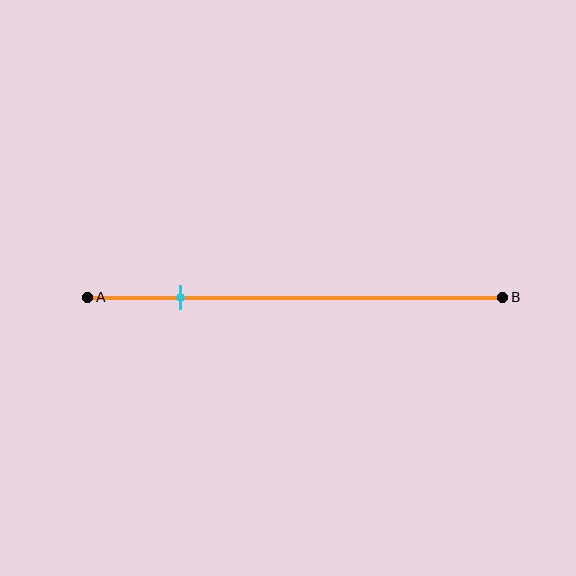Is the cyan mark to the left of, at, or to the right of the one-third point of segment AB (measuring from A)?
The cyan mark is to the left of the one-third point of segment AB.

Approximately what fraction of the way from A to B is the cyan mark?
The cyan mark is approximately 20% of the way from A to B.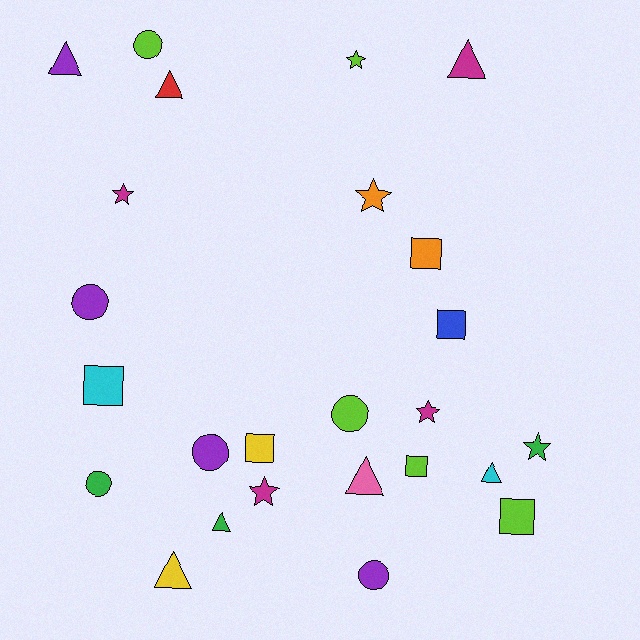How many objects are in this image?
There are 25 objects.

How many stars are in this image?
There are 6 stars.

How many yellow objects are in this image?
There are 2 yellow objects.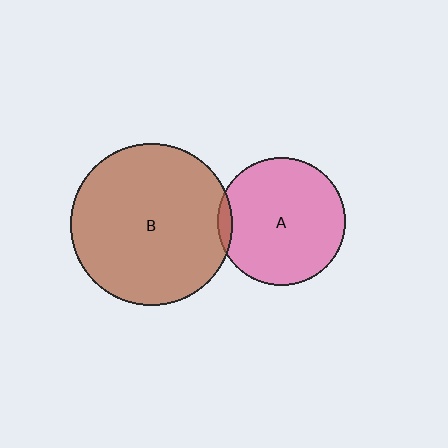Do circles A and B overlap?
Yes.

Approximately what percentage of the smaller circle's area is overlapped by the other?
Approximately 5%.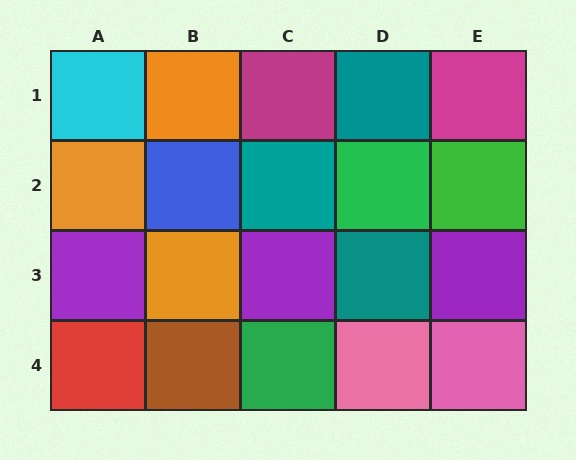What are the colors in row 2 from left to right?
Orange, blue, teal, green, green.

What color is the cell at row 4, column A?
Red.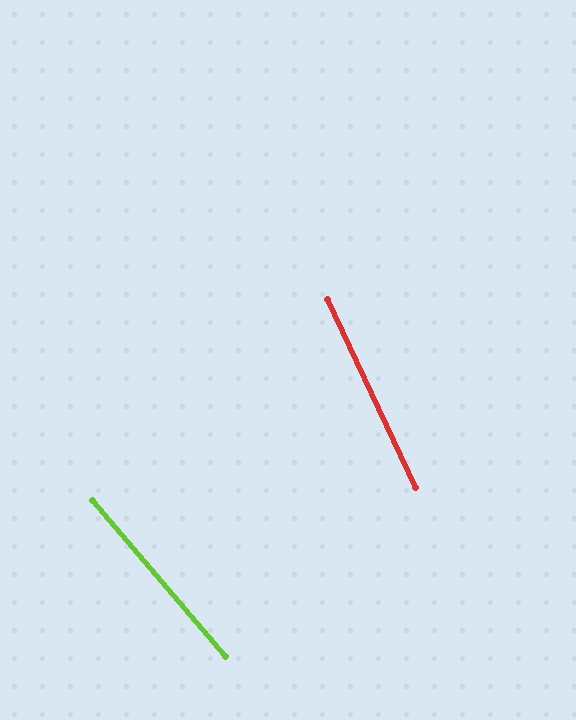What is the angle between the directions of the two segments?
Approximately 16 degrees.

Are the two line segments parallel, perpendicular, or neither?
Neither parallel nor perpendicular — they differ by about 16°.